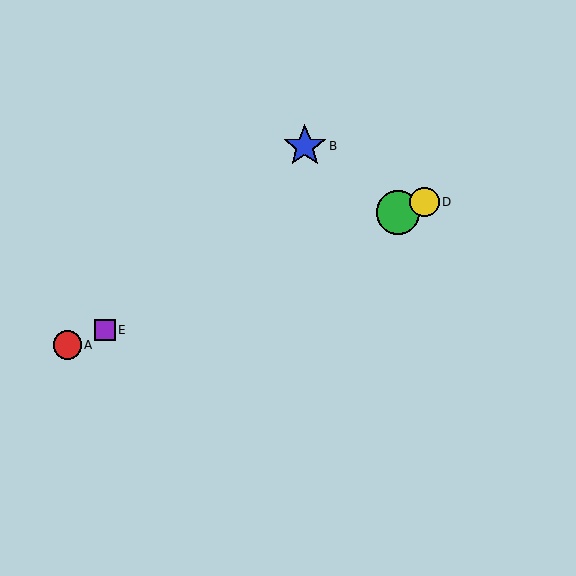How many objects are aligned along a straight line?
4 objects (A, C, D, E) are aligned along a straight line.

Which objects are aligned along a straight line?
Objects A, C, D, E are aligned along a straight line.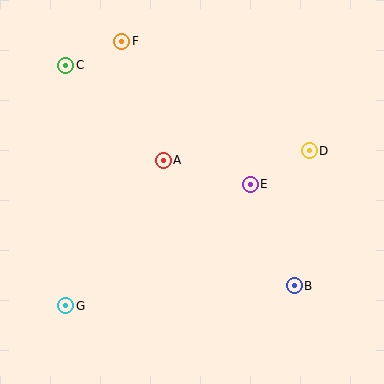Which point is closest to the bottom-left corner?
Point G is closest to the bottom-left corner.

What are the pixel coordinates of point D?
Point D is at (309, 151).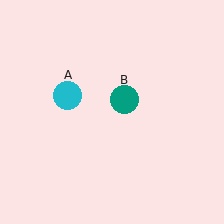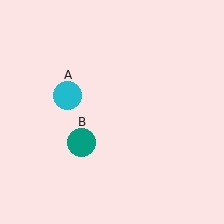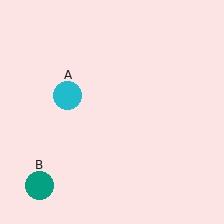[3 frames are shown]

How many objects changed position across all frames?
1 object changed position: teal circle (object B).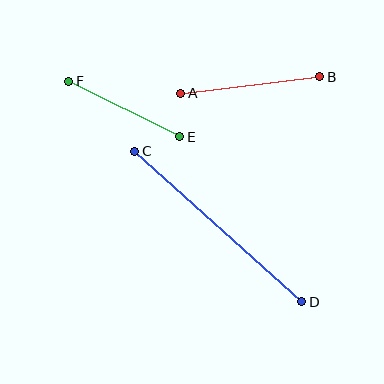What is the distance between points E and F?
The distance is approximately 124 pixels.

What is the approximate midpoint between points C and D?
The midpoint is at approximately (218, 227) pixels.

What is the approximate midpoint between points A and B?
The midpoint is at approximately (250, 85) pixels.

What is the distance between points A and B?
The distance is approximately 140 pixels.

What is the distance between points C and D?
The distance is approximately 225 pixels.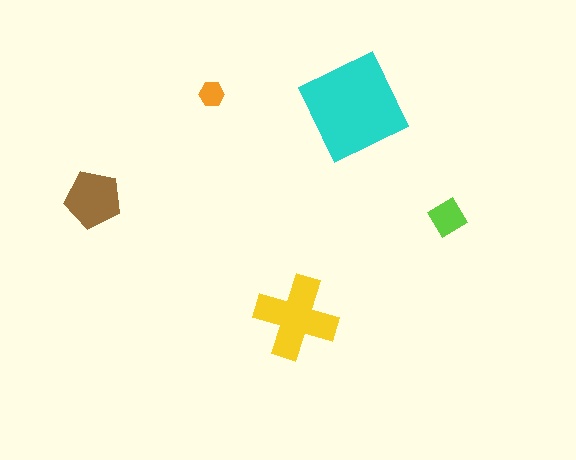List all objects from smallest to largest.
The orange hexagon, the lime diamond, the brown pentagon, the yellow cross, the cyan square.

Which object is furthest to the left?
The brown pentagon is leftmost.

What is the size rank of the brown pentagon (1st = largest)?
3rd.